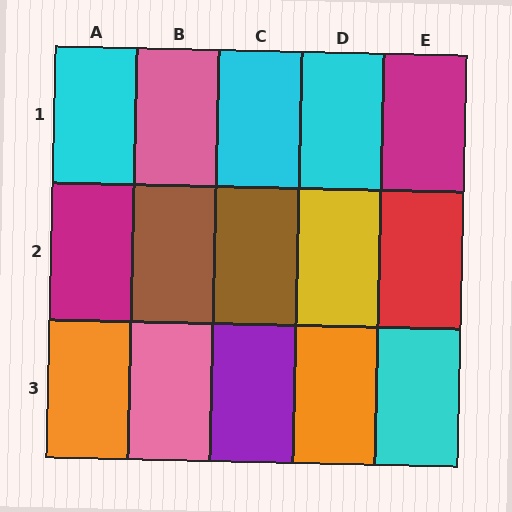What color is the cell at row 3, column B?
Pink.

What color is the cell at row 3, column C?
Purple.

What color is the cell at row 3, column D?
Orange.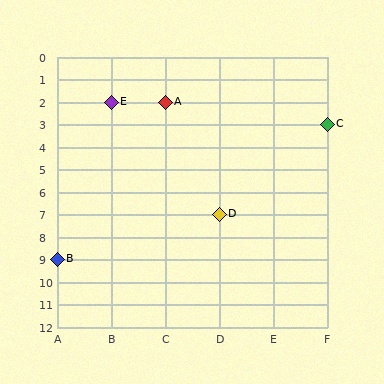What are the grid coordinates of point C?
Point C is at grid coordinates (F, 3).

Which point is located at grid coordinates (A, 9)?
Point B is at (A, 9).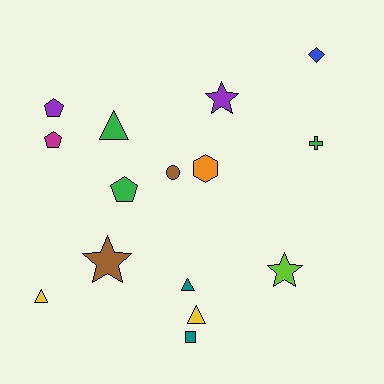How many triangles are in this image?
There are 4 triangles.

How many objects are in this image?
There are 15 objects.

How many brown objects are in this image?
There are 2 brown objects.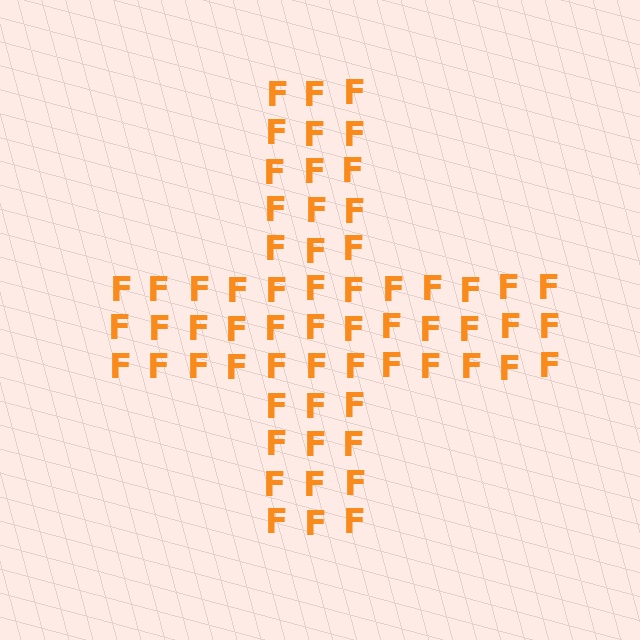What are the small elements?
The small elements are letter F's.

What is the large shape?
The large shape is a cross.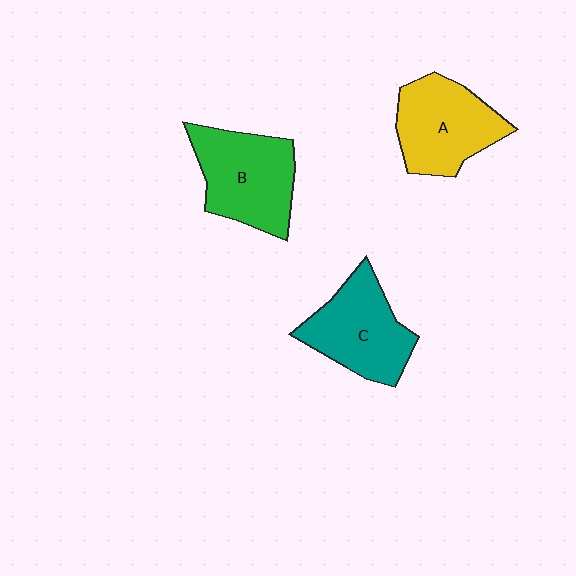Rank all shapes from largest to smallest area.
From largest to smallest: B (green), A (yellow), C (teal).